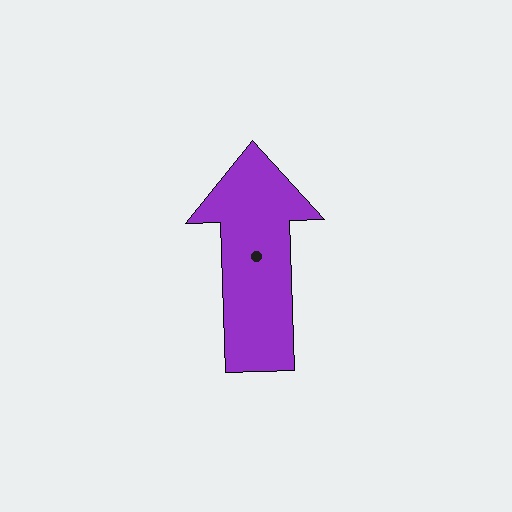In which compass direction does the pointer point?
North.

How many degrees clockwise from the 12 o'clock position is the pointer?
Approximately 358 degrees.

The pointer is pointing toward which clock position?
Roughly 12 o'clock.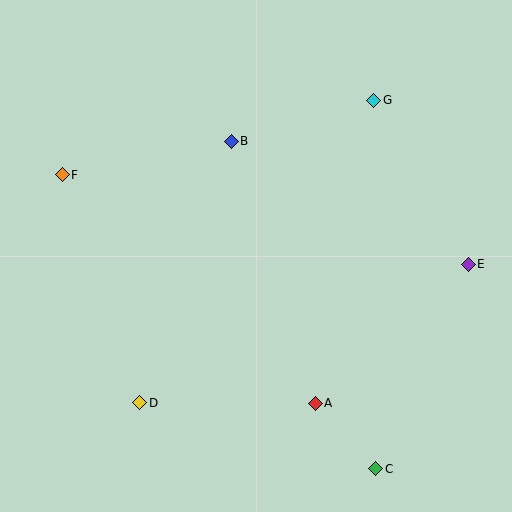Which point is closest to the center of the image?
Point B at (231, 141) is closest to the center.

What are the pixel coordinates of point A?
Point A is at (315, 403).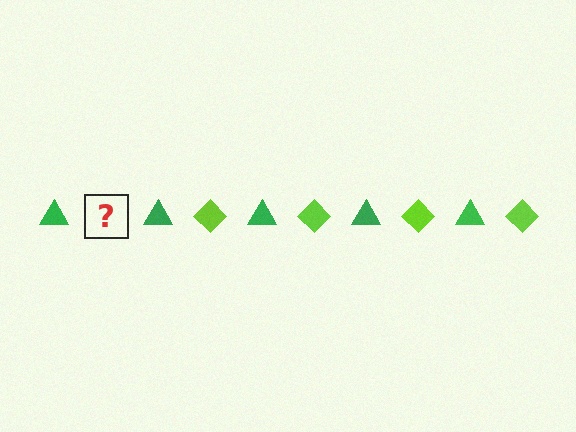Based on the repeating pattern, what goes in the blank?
The blank should be a lime diamond.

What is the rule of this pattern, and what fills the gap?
The rule is that the pattern alternates between green triangle and lime diamond. The gap should be filled with a lime diamond.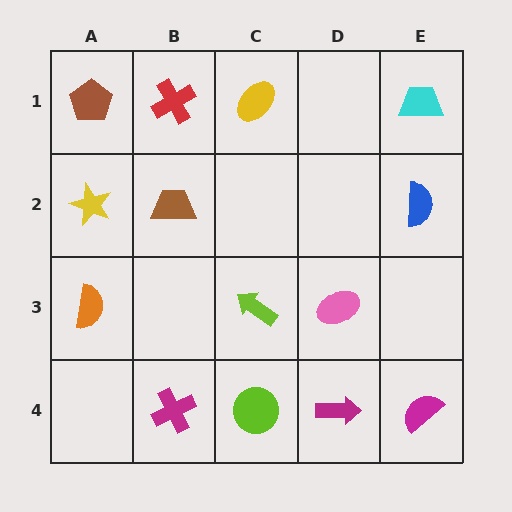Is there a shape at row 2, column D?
No, that cell is empty.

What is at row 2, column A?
A yellow star.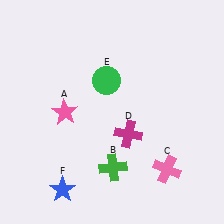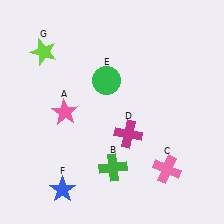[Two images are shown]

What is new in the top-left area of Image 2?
A lime star (G) was added in the top-left area of Image 2.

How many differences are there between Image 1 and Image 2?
There is 1 difference between the two images.